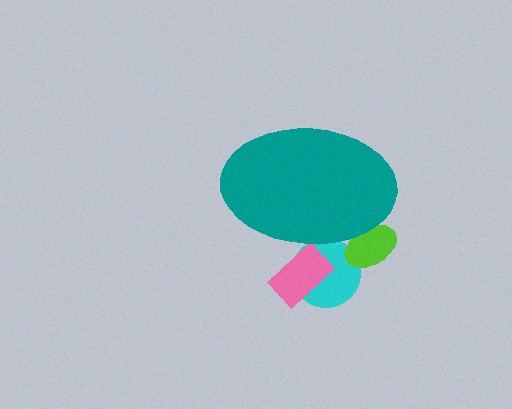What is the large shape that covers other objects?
A teal ellipse.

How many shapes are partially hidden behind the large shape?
3 shapes are partially hidden.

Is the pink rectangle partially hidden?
Yes, the pink rectangle is partially hidden behind the teal ellipse.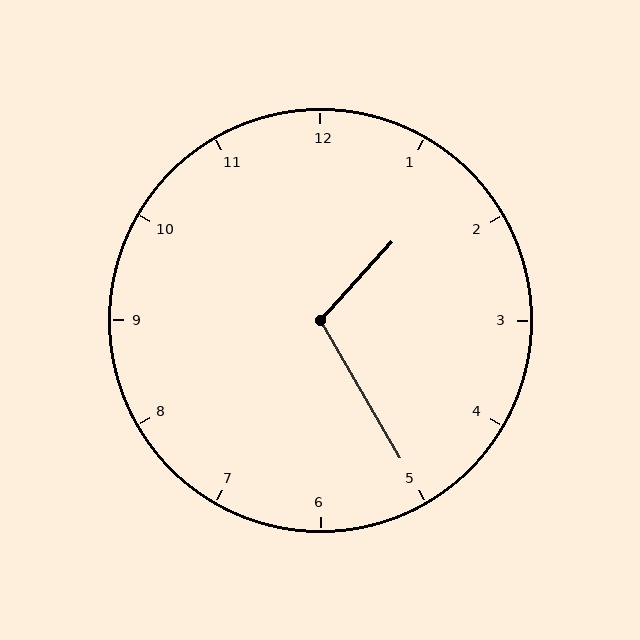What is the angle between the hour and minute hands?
Approximately 108 degrees.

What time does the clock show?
1:25.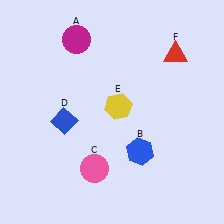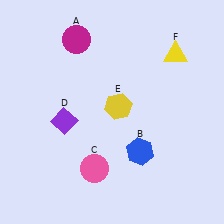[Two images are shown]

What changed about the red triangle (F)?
In Image 1, F is red. In Image 2, it changed to yellow.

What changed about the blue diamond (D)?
In Image 1, D is blue. In Image 2, it changed to purple.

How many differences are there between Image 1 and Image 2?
There are 2 differences between the two images.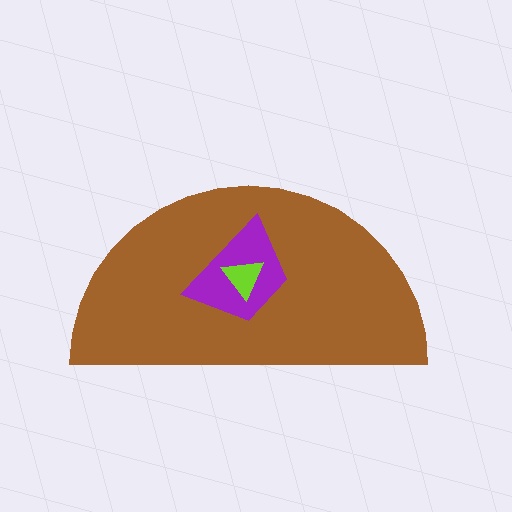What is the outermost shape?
The brown semicircle.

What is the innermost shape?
The lime triangle.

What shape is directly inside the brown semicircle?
The purple trapezoid.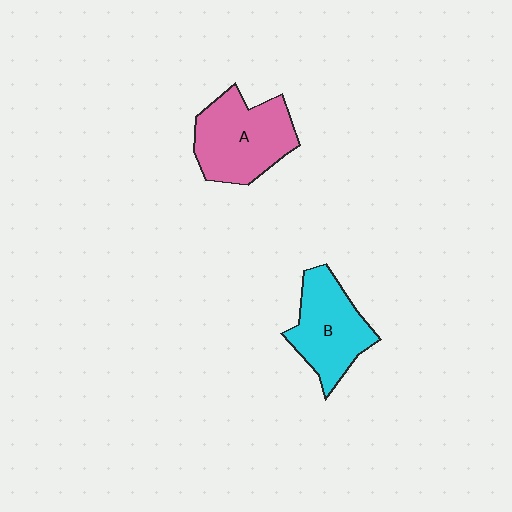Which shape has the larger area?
Shape A (pink).